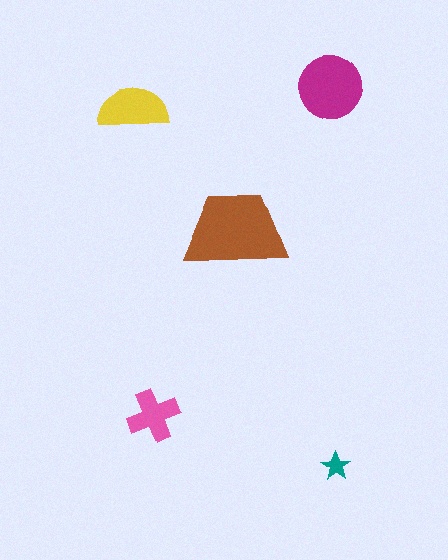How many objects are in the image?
There are 5 objects in the image.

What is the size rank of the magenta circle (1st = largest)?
2nd.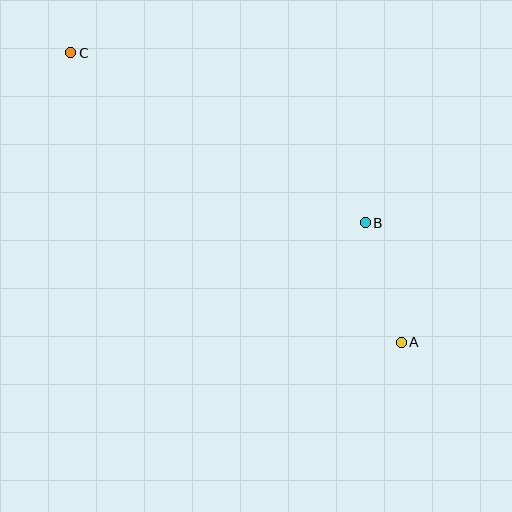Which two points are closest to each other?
Points A and B are closest to each other.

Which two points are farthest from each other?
Points A and C are farthest from each other.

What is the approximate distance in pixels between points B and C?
The distance between B and C is approximately 340 pixels.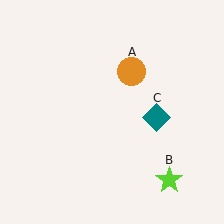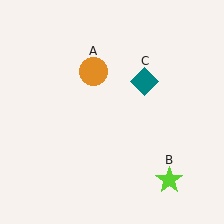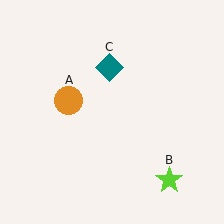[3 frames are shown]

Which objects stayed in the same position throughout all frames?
Lime star (object B) remained stationary.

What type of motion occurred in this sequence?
The orange circle (object A), teal diamond (object C) rotated counterclockwise around the center of the scene.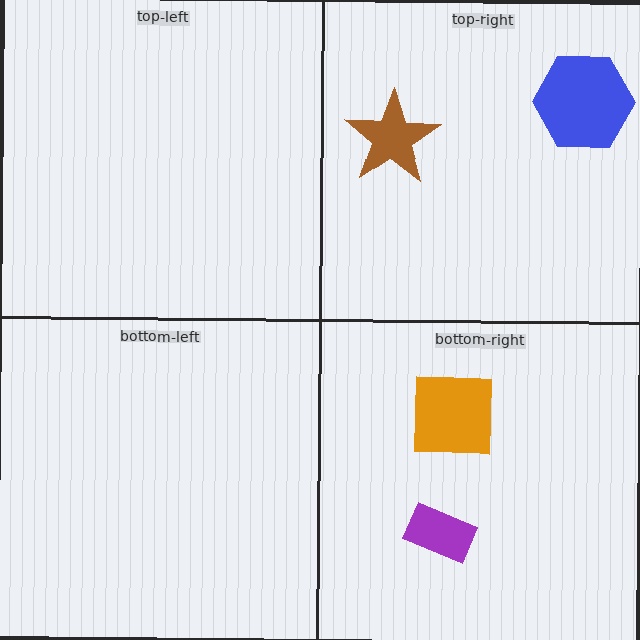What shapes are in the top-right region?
The blue hexagon, the brown star.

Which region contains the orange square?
The bottom-right region.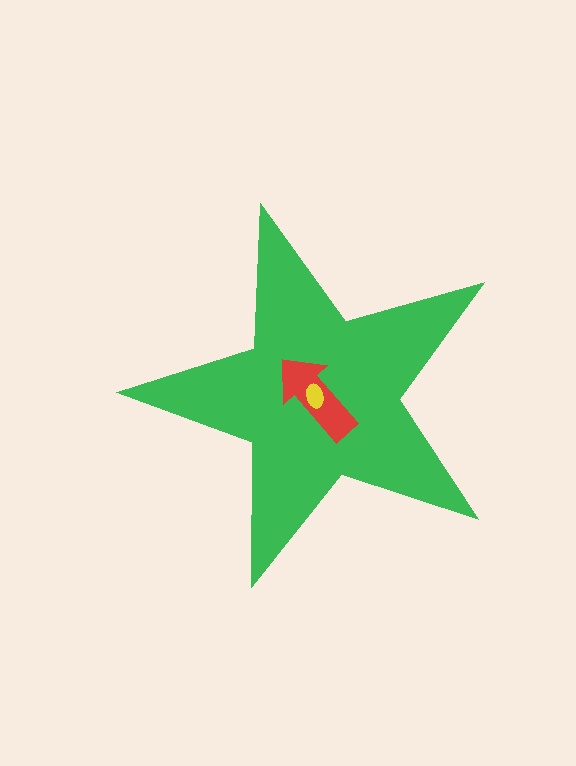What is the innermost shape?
The yellow ellipse.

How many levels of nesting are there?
3.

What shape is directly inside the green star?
The red arrow.